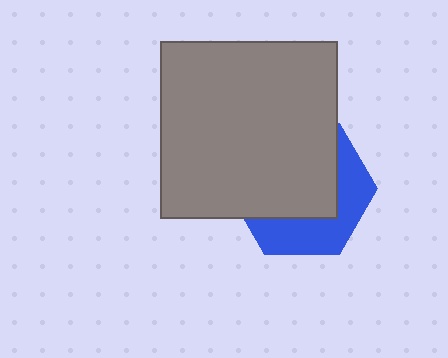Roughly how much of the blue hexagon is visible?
A small part of it is visible (roughly 39%).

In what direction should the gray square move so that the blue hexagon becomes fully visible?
The gray square should move up. That is the shortest direction to clear the overlap and leave the blue hexagon fully visible.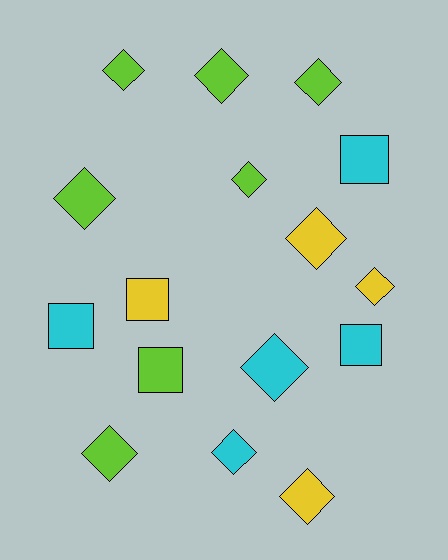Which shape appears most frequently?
Diamond, with 11 objects.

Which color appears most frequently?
Lime, with 7 objects.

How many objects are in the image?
There are 16 objects.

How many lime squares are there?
There is 1 lime square.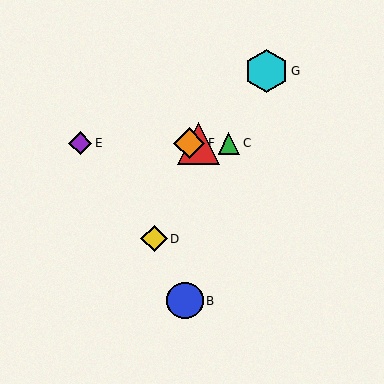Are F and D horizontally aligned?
No, F is at y≈143 and D is at y≈239.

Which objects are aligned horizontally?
Objects A, C, E, F are aligned horizontally.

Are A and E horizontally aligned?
Yes, both are at y≈143.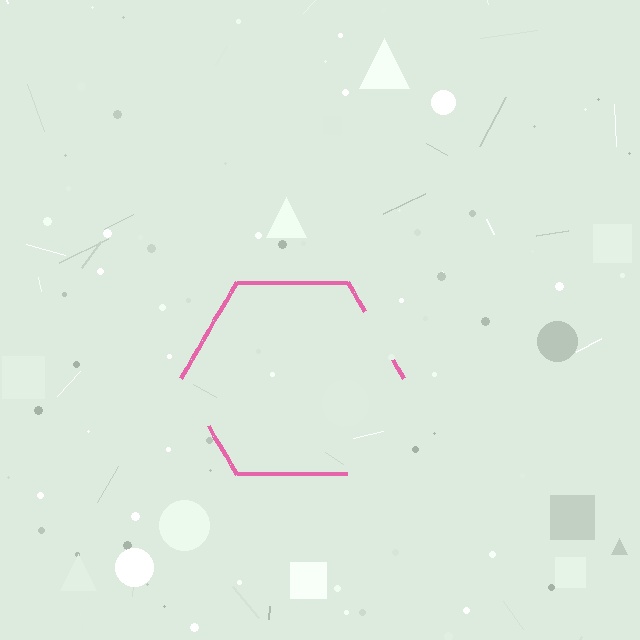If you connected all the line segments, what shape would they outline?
They would outline a hexagon.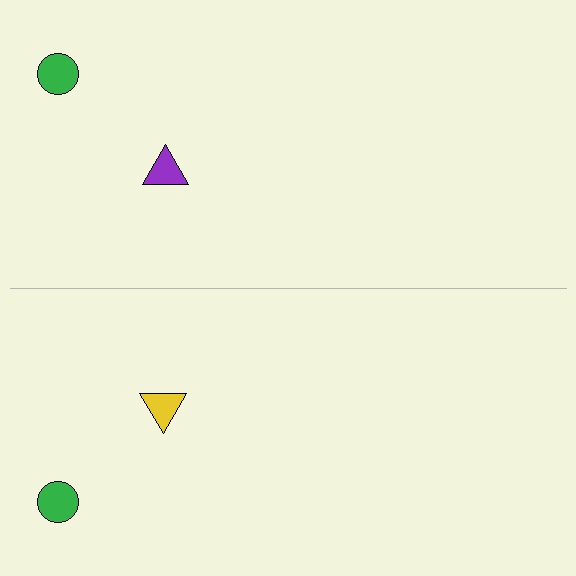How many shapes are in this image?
There are 4 shapes in this image.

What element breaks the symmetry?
The yellow triangle on the bottom side breaks the symmetry — its mirror counterpart is purple.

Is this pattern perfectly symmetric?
No, the pattern is not perfectly symmetric. The yellow triangle on the bottom side breaks the symmetry — its mirror counterpart is purple.